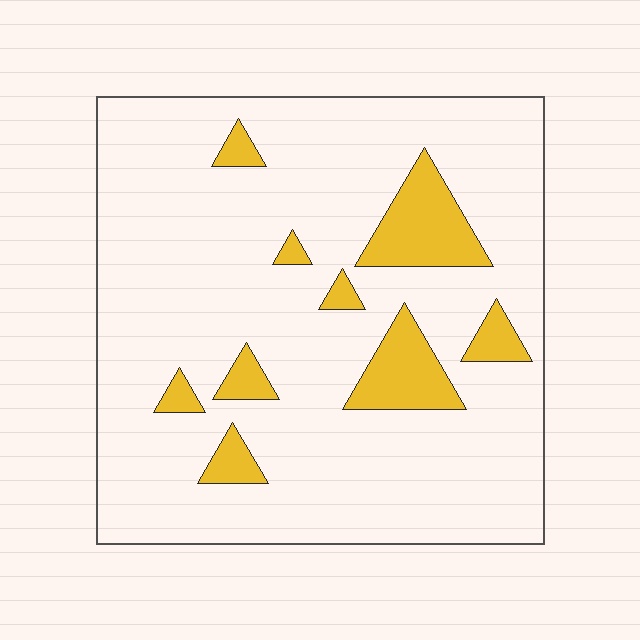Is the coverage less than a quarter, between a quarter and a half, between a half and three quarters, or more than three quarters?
Less than a quarter.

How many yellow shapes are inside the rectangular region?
9.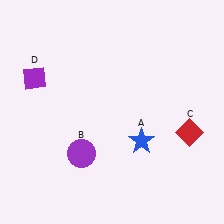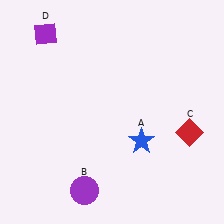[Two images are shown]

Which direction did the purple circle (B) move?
The purple circle (B) moved down.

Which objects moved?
The objects that moved are: the purple circle (B), the purple diamond (D).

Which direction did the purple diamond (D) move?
The purple diamond (D) moved up.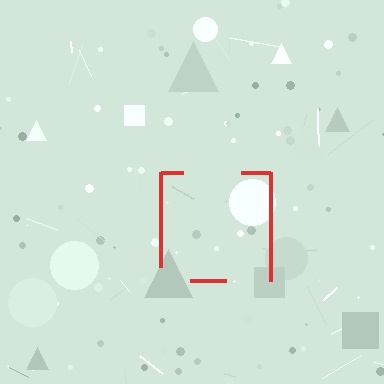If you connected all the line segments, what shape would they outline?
They would outline a square.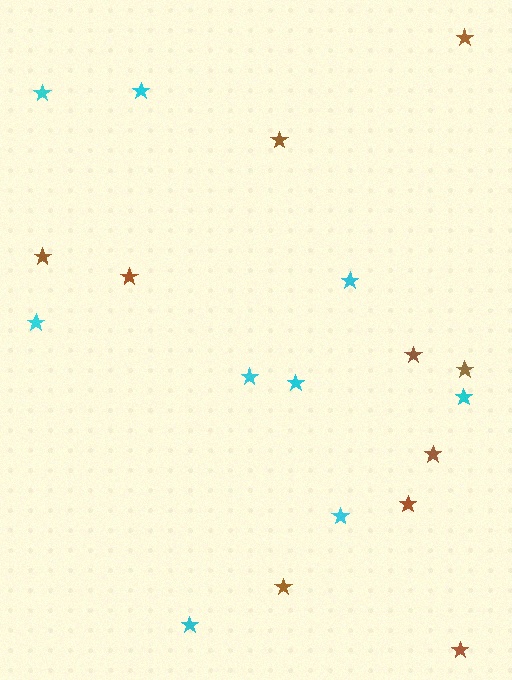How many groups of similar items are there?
There are 2 groups: one group of cyan stars (9) and one group of brown stars (10).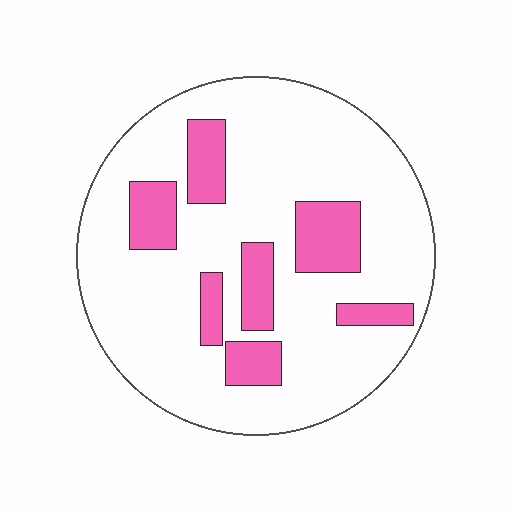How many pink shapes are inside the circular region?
7.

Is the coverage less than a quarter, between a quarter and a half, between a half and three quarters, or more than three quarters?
Less than a quarter.